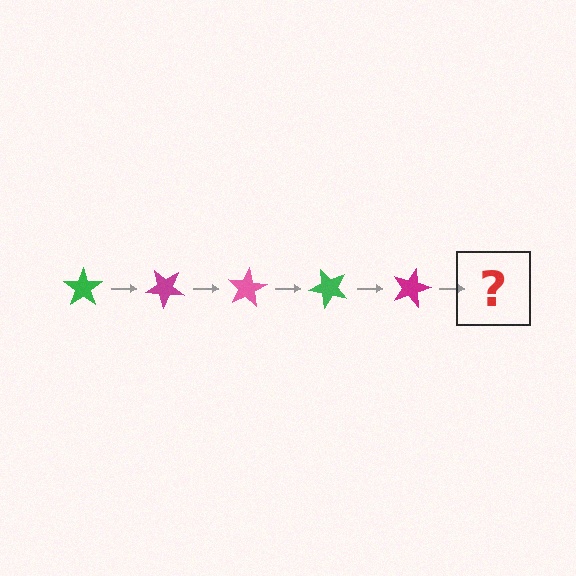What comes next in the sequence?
The next element should be a pink star, rotated 200 degrees from the start.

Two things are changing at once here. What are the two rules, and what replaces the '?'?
The two rules are that it rotates 40 degrees each step and the color cycles through green, magenta, and pink. The '?' should be a pink star, rotated 200 degrees from the start.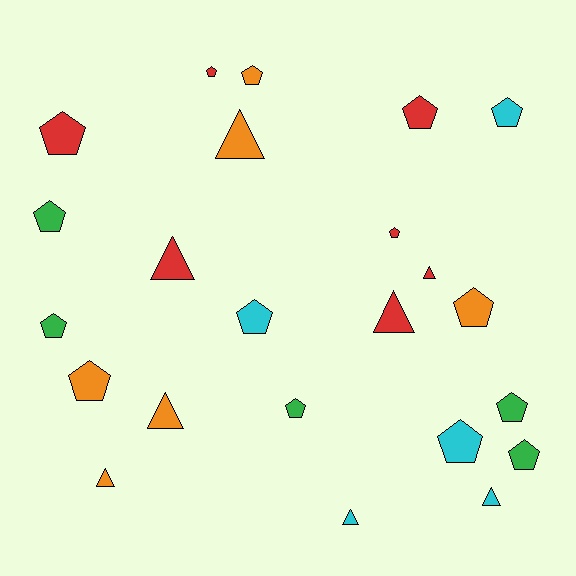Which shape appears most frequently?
Pentagon, with 15 objects.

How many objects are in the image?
There are 23 objects.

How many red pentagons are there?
There are 4 red pentagons.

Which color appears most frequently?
Red, with 7 objects.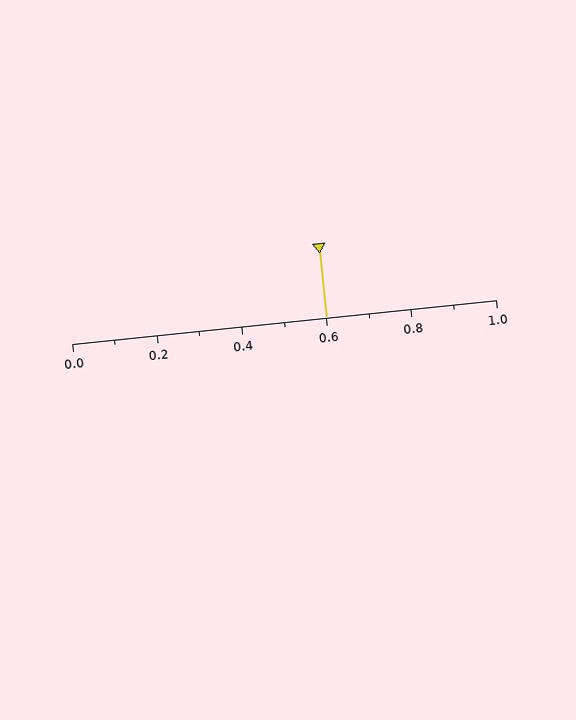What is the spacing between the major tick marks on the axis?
The major ticks are spaced 0.2 apart.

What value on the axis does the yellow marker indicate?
The marker indicates approximately 0.6.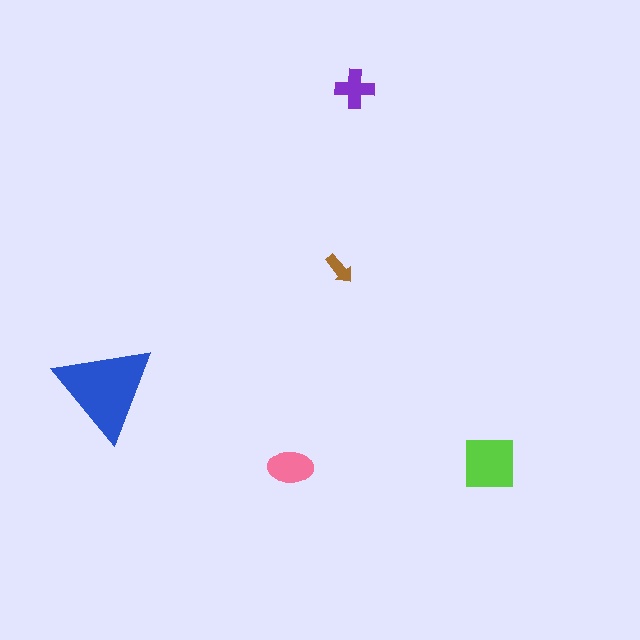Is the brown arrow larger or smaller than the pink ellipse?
Smaller.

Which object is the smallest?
The brown arrow.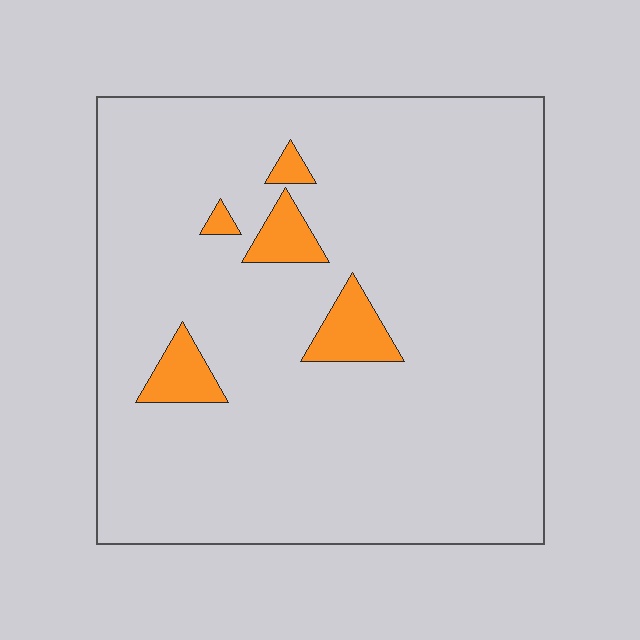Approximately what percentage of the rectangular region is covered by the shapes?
Approximately 5%.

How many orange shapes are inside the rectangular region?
5.